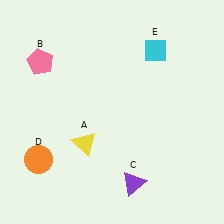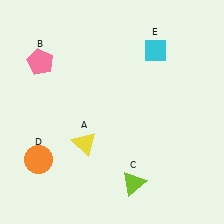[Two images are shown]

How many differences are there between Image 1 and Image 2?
There is 1 difference between the two images.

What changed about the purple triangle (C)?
In Image 1, C is purple. In Image 2, it changed to lime.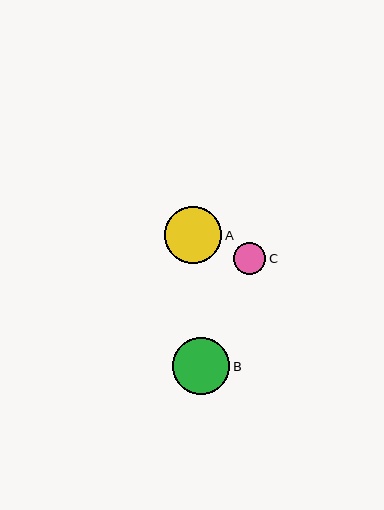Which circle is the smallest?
Circle C is the smallest with a size of approximately 32 pixels.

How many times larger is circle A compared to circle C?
Circle A is approximately 1.8 times the size of circle C.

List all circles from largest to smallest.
From largest to smallest: B, A, C.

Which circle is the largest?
Circle B is the largest with a size of approximately 57 pixels.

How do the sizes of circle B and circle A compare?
Circle B and circle A are approximately the same size.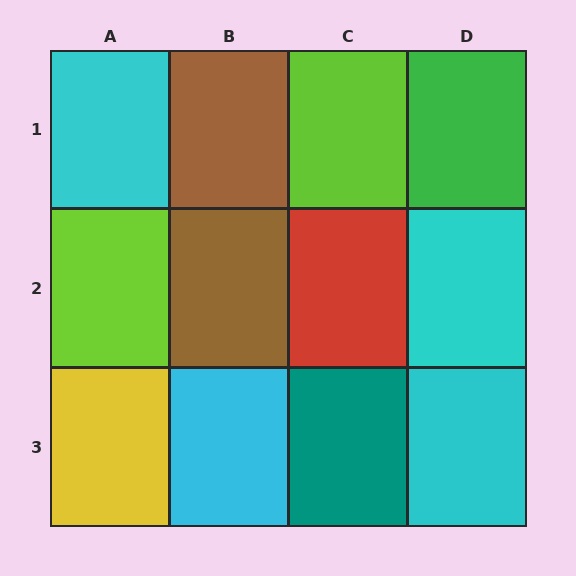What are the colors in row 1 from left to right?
Cyan, brown, lime, green.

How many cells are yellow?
1 cell is yellow.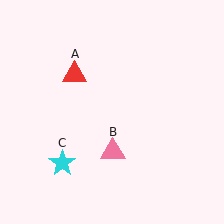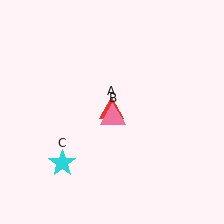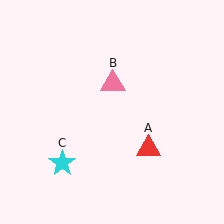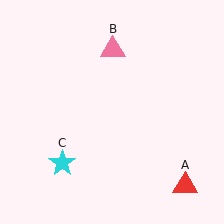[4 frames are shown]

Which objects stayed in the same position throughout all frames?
Cyan star (object C) remained stationary.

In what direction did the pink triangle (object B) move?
The pink triangle (object B) moved up.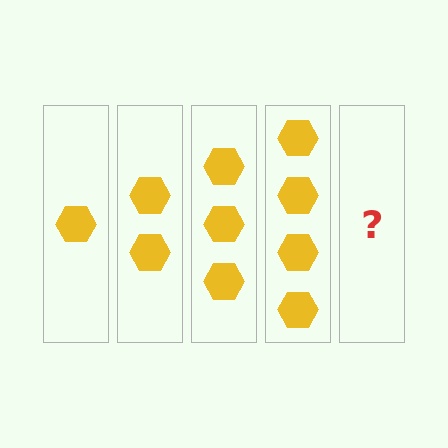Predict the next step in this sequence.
The next step is 5 hexagons.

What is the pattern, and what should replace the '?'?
The pattern is that each step adds one more hexagon. The '?' should be 5 hexagons.